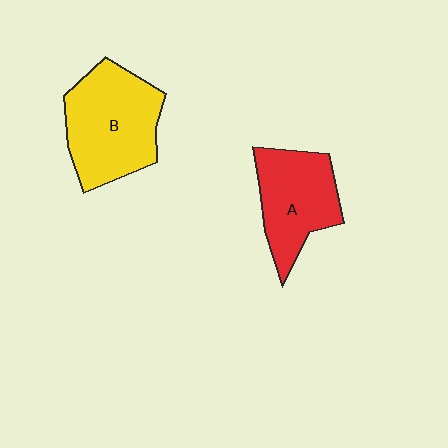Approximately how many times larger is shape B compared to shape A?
Approximately 1.3 times.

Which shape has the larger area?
Shape B (yellow).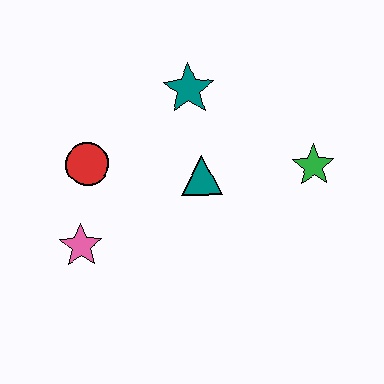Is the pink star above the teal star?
No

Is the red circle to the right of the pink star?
Yes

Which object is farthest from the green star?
The pink star is farthest from the green star.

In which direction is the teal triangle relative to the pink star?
The teal triangle is to the right of the pink star.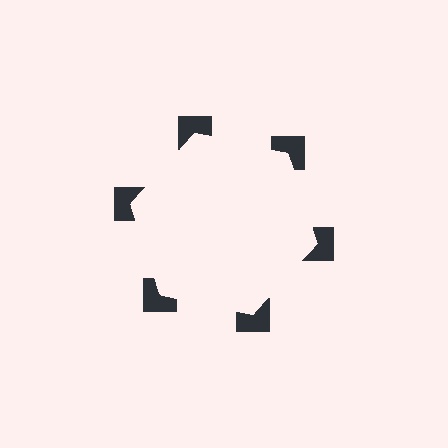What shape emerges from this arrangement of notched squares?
An illusory hexagon — its edges are inferred from the aligned wedge cuts in the notched squares, not physically drawn.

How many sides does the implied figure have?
6 sides.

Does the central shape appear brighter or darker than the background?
It typically appears slightly brighter than the background, even though no actual brightness change is drawn.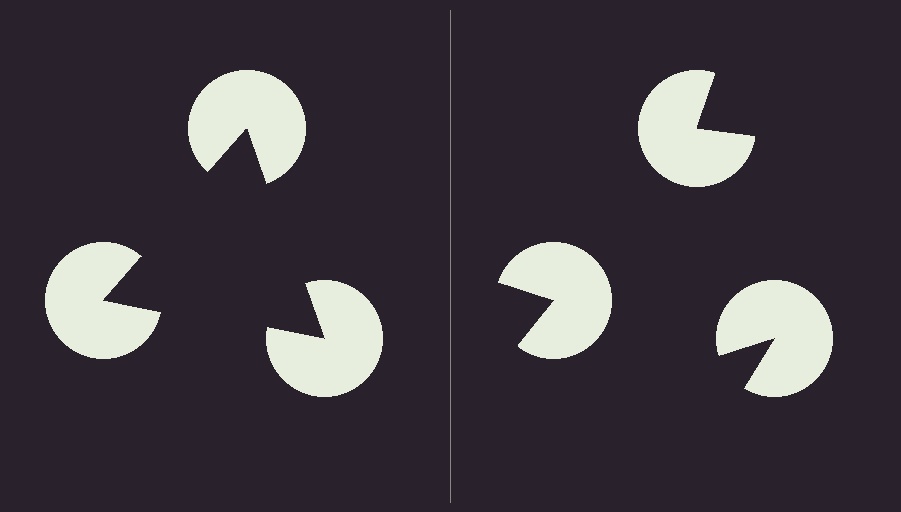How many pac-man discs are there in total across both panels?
6 — 3 on each side.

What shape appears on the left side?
An illusory triangle.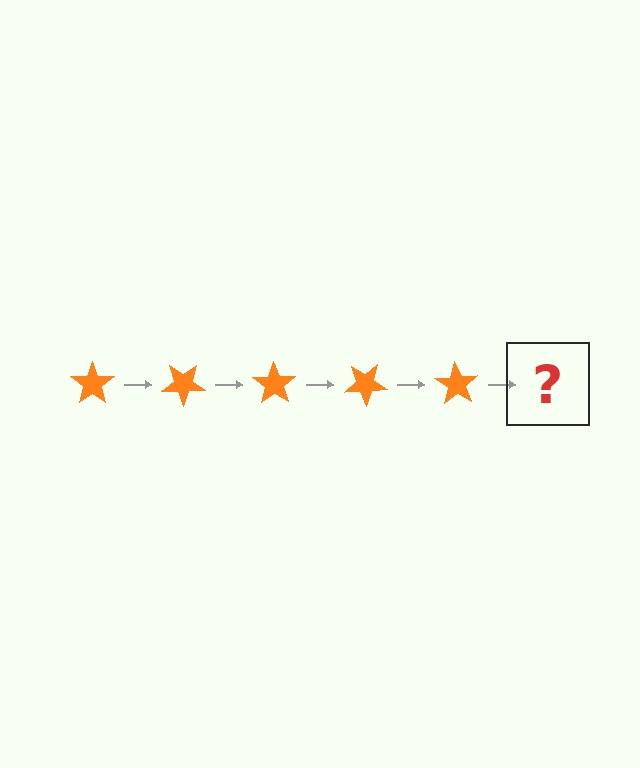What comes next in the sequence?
The next element should be an orange star rotated 175 degrees.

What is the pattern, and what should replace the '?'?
The pattern is that the star rotates 35 degrees each step. The '?' should be an orange star rotated 175 degrees.